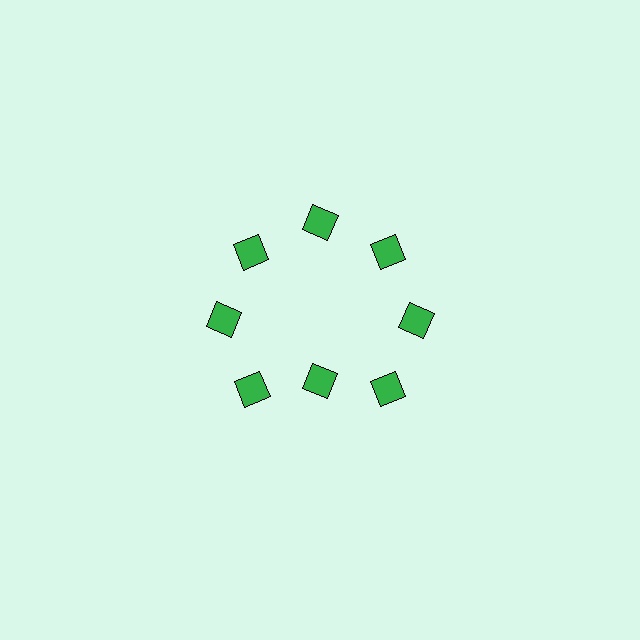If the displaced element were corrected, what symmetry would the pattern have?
It would have 8-fold rotational symmetry — the pattern would map onto itself every 45 degrees.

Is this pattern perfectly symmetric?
No. The 8 green diamonds are arranged in a ring, but one element near the 6 o'clock position is pulled inward toward the center, breaking the 8-fold rotational symmetry.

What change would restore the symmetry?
The symmetry would be restored by moving it outward, back onto the ring so that all 8 diamonds sit at equal angles and equal distance from the center.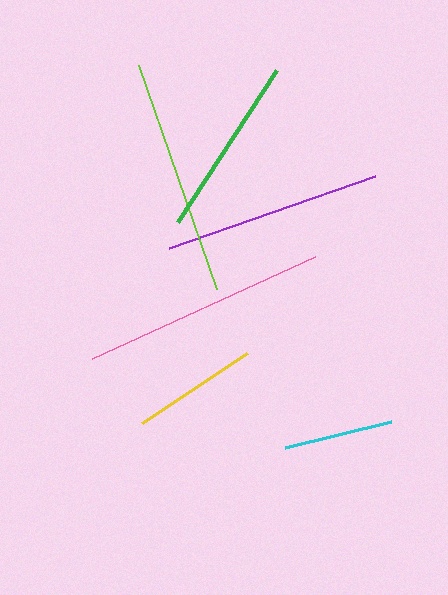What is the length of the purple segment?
The purple segment is approximately 218 pixels long.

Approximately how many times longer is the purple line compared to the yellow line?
The purple line is approximately 1.7 times the length of the yellow line.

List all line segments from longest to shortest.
From longest to shortest: pink, lime, purple, green, yellow, cyan.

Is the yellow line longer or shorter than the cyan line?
The yellow line is longer than the cyan line.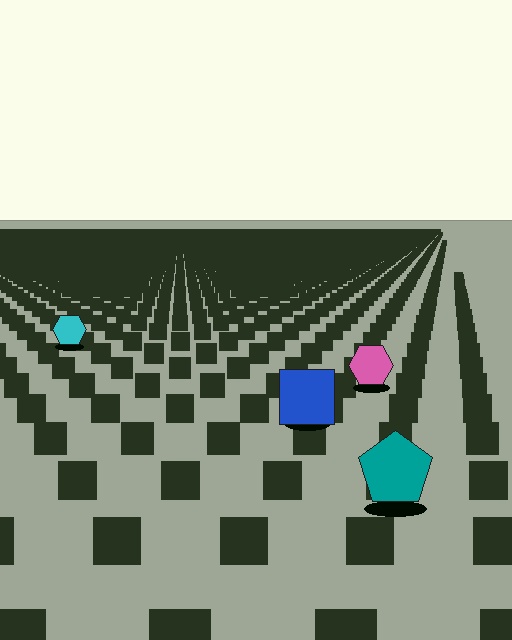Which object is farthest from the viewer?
The cyan hexagon is farthest from the viewer. It appears smaller and the ground texture around it is denser.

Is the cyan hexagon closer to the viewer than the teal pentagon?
No. The teal pentagon is closer — you can tell from the texture gradient: the ground texture is coarser near it.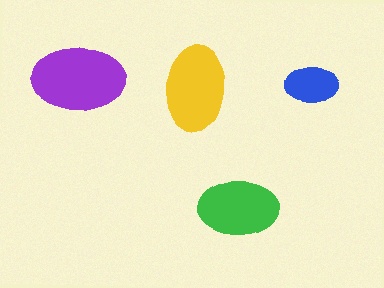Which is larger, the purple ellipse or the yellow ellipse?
The purple one.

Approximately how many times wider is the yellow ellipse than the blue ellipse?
About 1.5 times wider.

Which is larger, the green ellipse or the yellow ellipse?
The yellow one.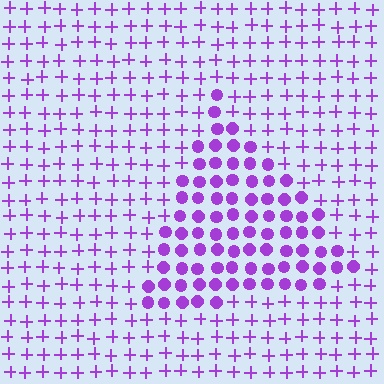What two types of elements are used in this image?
The image uses circles inside the triangle region and plus signs outside it.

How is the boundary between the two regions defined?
The boundary is defined by a change in element shape: circles inside vs. plus signs outside. All elements share the same color and spacing.